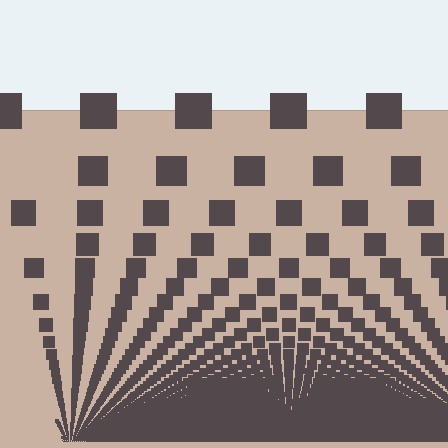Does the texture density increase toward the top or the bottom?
Density increases toward the bottom.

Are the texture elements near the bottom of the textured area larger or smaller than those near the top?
Smaller. The gradient is inverted — elements near the bottom are smaller and denser.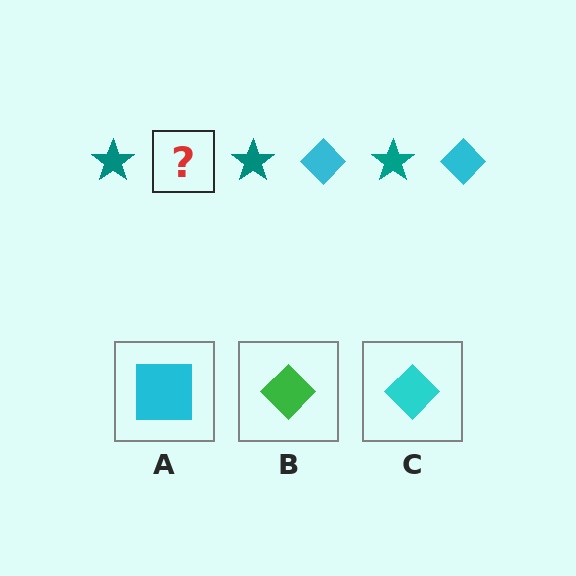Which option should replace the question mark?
Option C.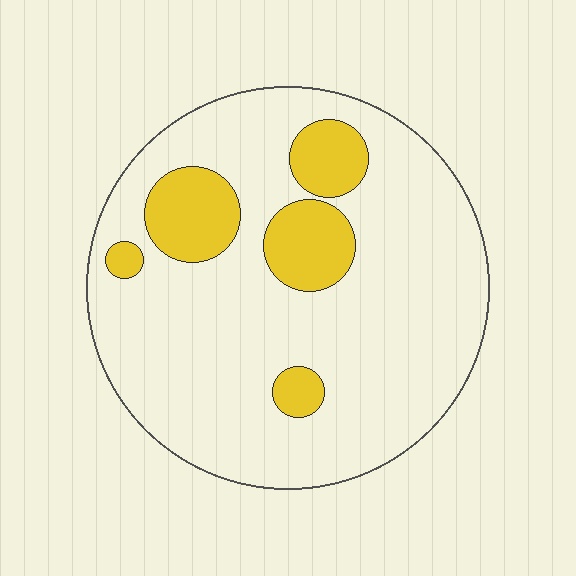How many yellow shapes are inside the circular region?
5.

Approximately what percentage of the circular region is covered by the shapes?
Approximately 20%.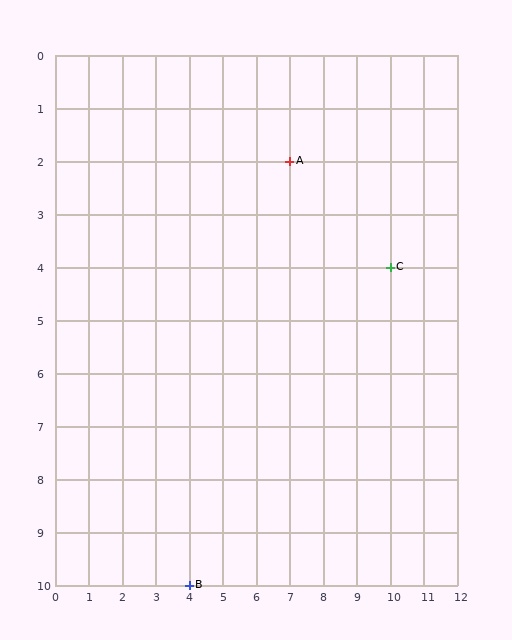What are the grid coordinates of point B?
Point B is at grid coordinates (4, 10).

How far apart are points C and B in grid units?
Points C and B are 6 columns and 6 rows apart (about 8.5 grid units diagonally).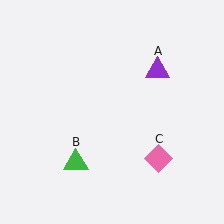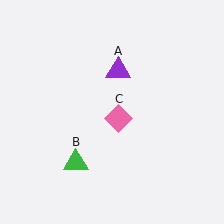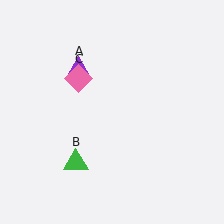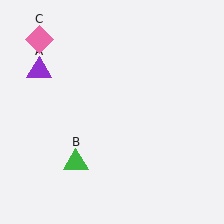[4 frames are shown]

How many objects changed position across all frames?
2 objects changed position: purple triangle (object A), pink diamond (object C).